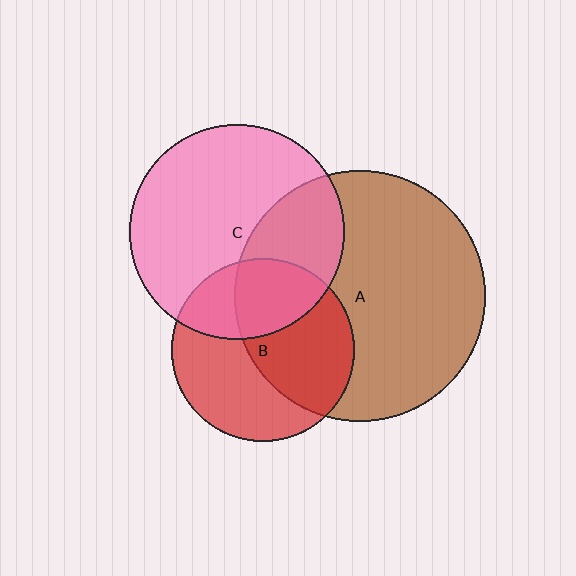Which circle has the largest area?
Circle A (brown).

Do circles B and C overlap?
Yes.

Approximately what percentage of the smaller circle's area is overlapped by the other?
Approximately 35%.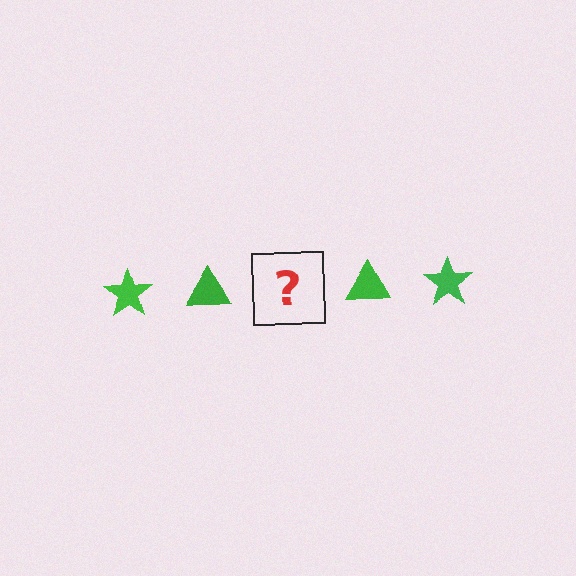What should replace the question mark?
The question mark should be replaced with a green star.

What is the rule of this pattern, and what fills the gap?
The rule is that the pattern cycles through star, triangle shapes in green. The gap should be filled with a green star.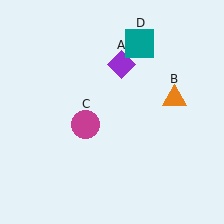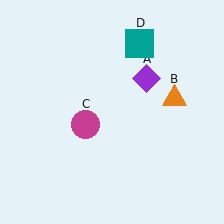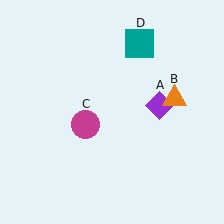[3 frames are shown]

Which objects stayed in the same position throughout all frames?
Orange triangle (object B) and magenta circle (object C) and teal square (object D) remained stationary.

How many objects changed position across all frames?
1 object changed position: purple diamond (object A).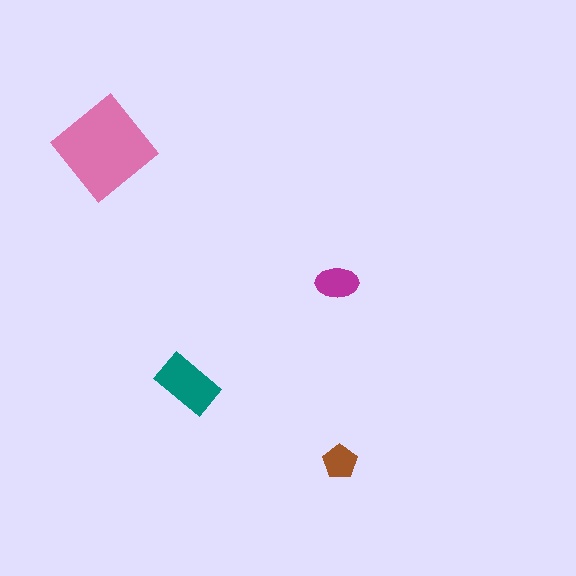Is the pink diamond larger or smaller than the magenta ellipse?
Larger.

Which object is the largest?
The pink diamond.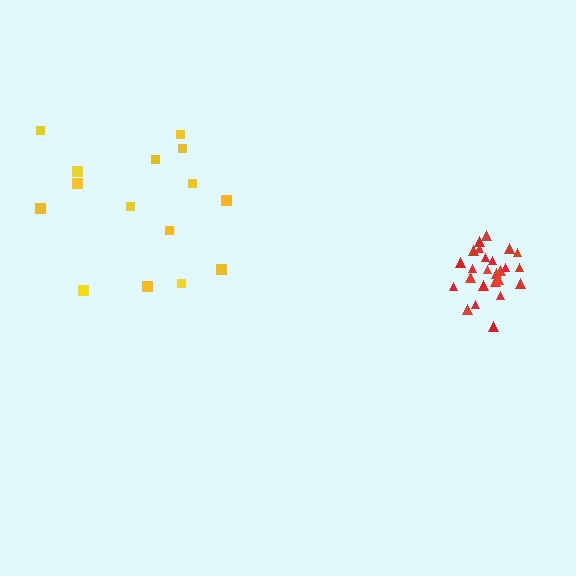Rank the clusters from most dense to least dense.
red, yellow.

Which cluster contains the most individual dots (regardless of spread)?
Red (25).